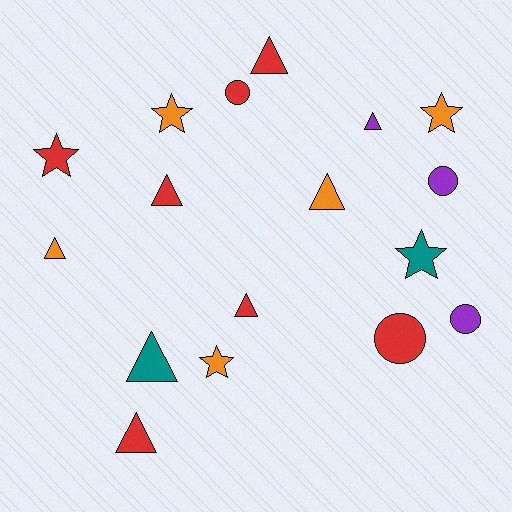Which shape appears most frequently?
Triangle, with 8 objects.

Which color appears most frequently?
Red, with 7 objects.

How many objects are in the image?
There are 17 objects.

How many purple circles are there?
There are 2 purple circles.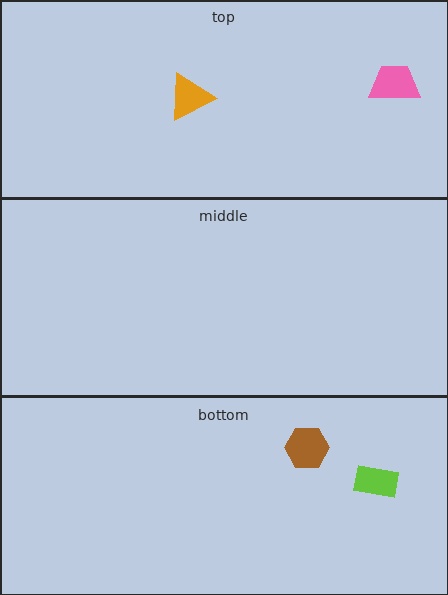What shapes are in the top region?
The orange triangle, the pink trapezoid.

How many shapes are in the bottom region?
2.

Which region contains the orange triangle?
The top region.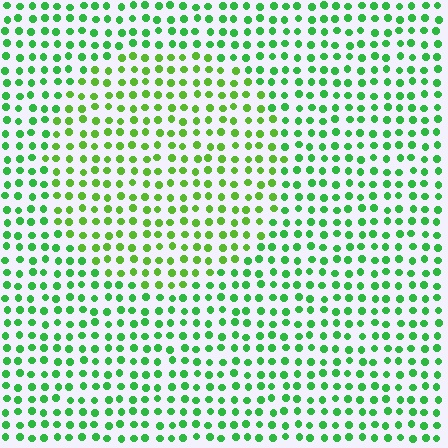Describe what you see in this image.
The image is filled with small green elements in a uniform arrangement. A circle-shaped region is visible where the elements are tinted to a slightly different hue, forming a subtle color boundary.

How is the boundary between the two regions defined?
The boundary is defined purely by a slight shift in hue (about 26 degrees). Spacing, size, and orientation are identical on both sides.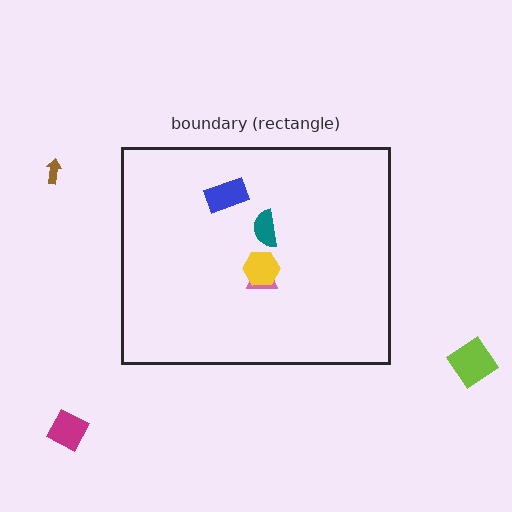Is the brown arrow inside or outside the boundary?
Outside.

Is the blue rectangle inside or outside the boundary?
Inside.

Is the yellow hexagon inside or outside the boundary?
Inside.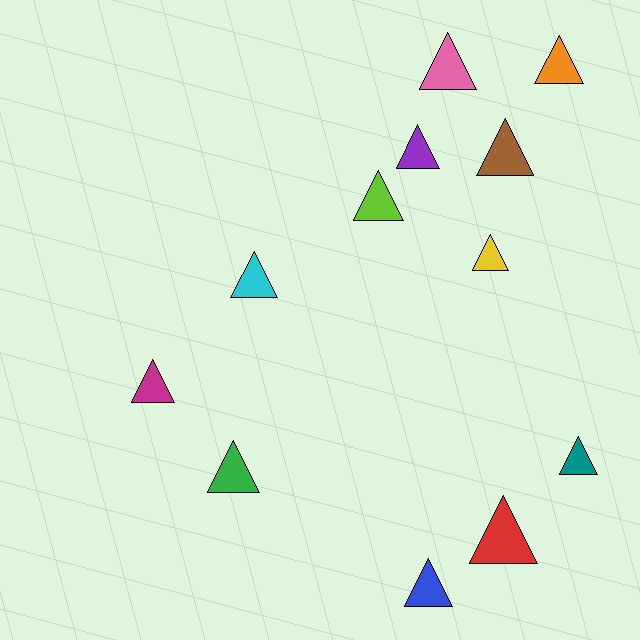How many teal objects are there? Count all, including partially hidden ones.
There is 1 teal object.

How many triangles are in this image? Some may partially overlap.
There are 12 triangles.